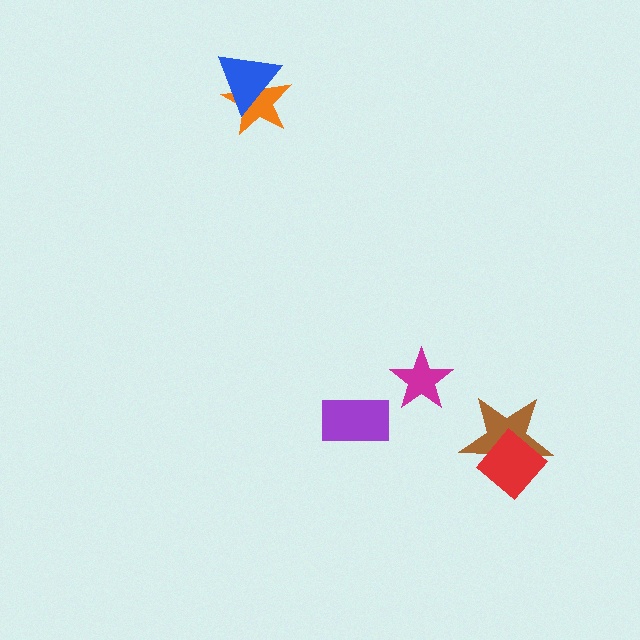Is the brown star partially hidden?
Yes, it is partially covered by another shape.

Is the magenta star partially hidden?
No, no other shape covers it.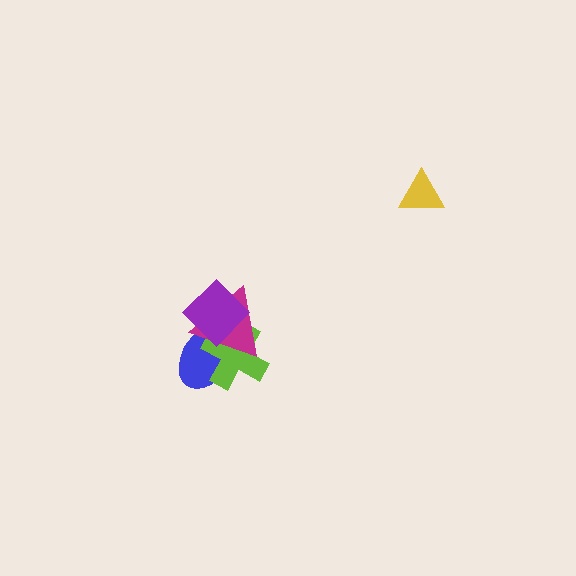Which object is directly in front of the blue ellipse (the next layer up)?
The lime cross is directly in front of the blue ellipse.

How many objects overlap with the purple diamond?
3 objects overlap with the purple diamond.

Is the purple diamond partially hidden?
No, no other shape covers it.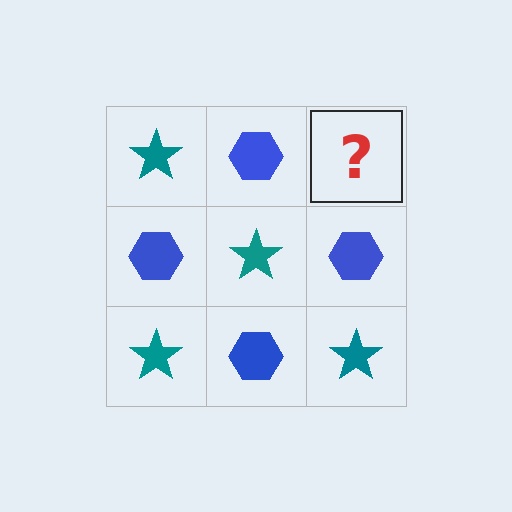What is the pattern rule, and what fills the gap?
The rule is that it alternates teal star and blue hexagon in a checkerboard pattern. The gap should be filled with a teal star.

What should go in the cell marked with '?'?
The missing cell should contain a teal star.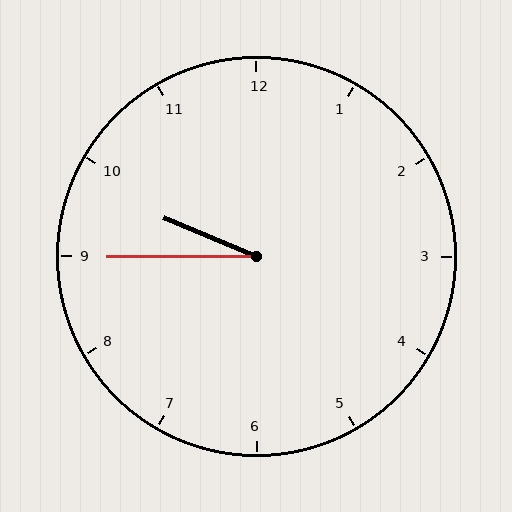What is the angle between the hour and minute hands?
Approximately 22 degrees.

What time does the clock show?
9:45.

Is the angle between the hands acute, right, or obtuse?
It is acute.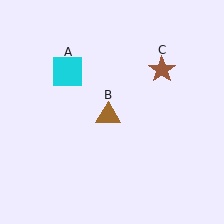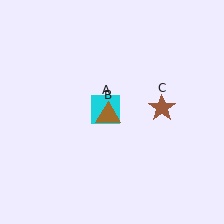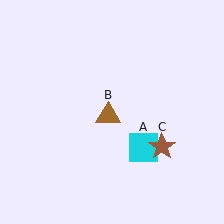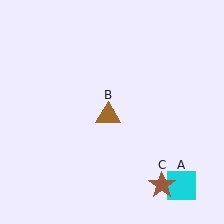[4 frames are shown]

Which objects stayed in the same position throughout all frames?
Brown triangle (object B) remained stationary.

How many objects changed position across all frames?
2 objects changed position: cyan square (object A), brown star (object C).